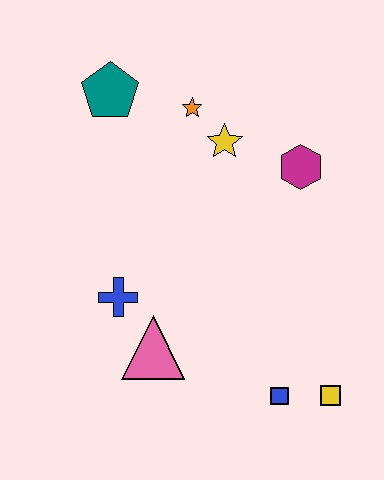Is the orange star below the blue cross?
No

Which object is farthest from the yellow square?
The teal pentagon is farthest from the yellow square.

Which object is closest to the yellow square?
The blue square is closest to the yellow square.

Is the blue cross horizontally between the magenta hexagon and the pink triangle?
No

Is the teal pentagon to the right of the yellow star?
No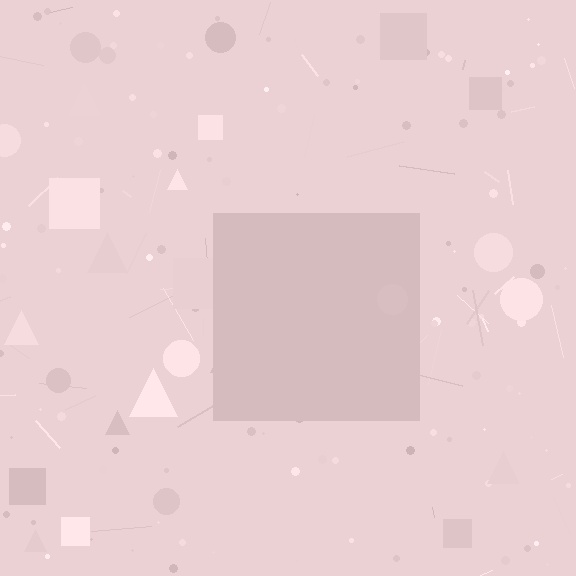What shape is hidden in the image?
A square is hidden in the image.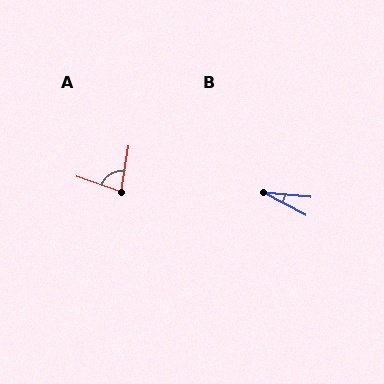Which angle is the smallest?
B, at approximately 23 degrees.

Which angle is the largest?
A, at approximately 80 degrees.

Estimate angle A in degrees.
Approximately 80 degrees.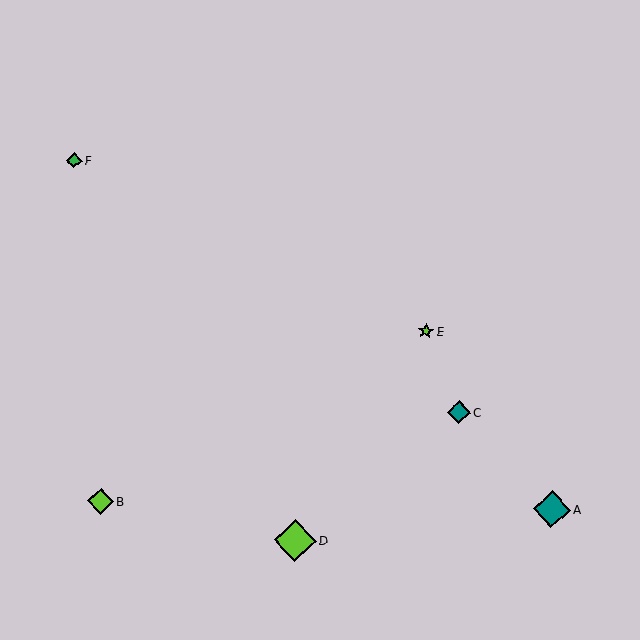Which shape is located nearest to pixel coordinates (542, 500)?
The teal diamond (labeled A) at (552, 509) is nearest to that location.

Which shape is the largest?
The lime diamond (labeled D) is the largest.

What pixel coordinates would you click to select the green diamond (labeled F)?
Click at (74, 160) to select the green diamond F.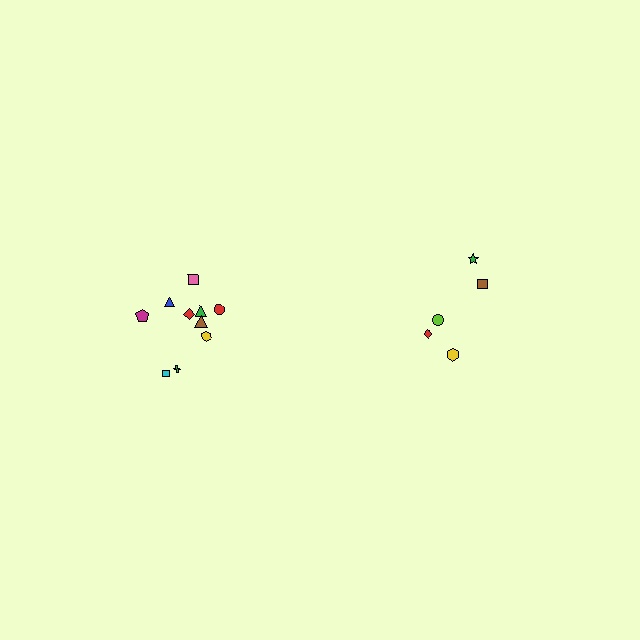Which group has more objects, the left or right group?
The left group.